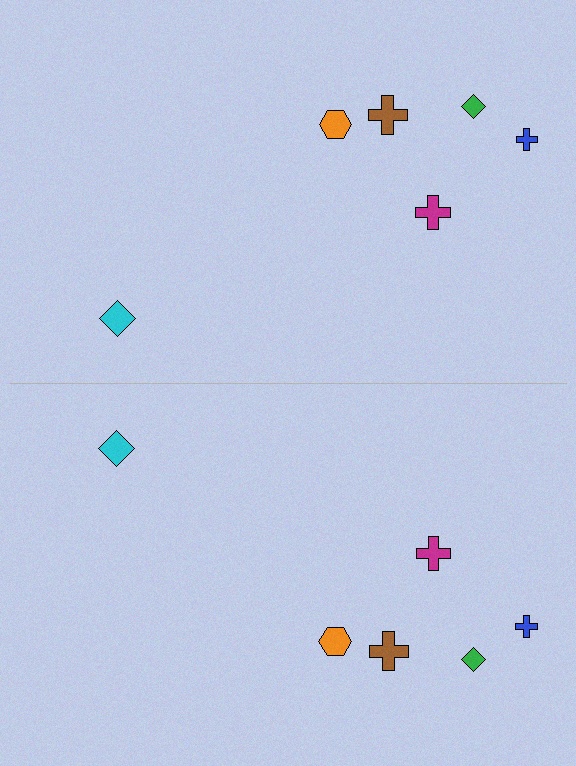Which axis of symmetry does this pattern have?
The pattern has a horizontal axis of symmetry running through the center of the image.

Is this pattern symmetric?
Yes, this pattern has bilateral (reflection) symmetry.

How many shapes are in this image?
There are 12 shapes in this image.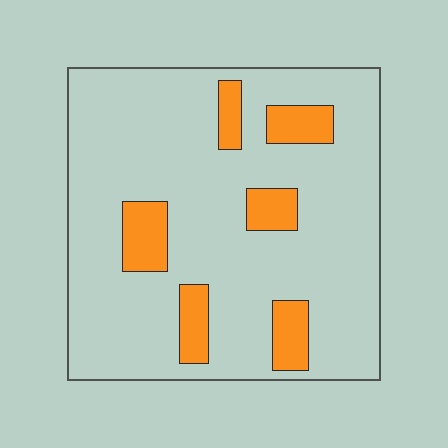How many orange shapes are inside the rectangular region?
6.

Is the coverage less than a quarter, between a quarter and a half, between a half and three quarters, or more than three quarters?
Less than a quarter.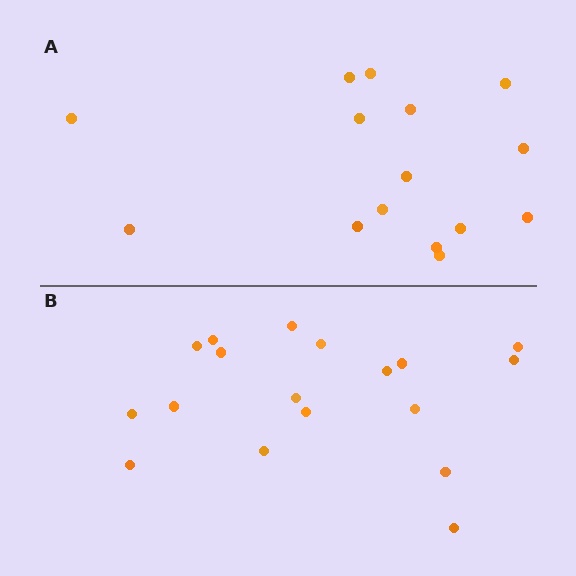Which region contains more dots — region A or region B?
Region B (the bottom region) has more dots.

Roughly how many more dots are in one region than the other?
Region B has just a few more — roughly 2 or 3 more dots than region A.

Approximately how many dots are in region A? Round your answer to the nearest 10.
About 20 dots. (The exact count is 15, which rounds to 20.)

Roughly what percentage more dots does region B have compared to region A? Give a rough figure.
About 20% more.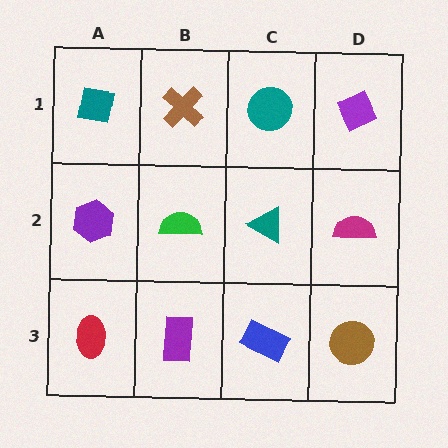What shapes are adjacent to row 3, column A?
A purple hexagon (row 2, column A), a purple rectangle (row 3, column B).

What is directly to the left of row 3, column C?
A purple rectangle.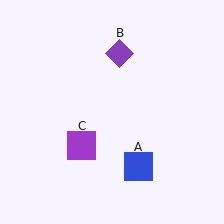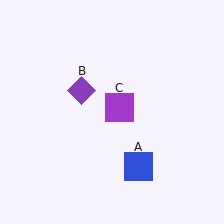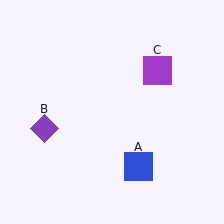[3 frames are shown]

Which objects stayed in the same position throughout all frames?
Blue square (object A) remained stationary.